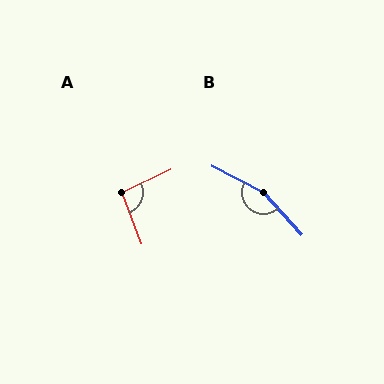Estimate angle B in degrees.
Approximately 159 degrees.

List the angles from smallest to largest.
A (94°), B (159°).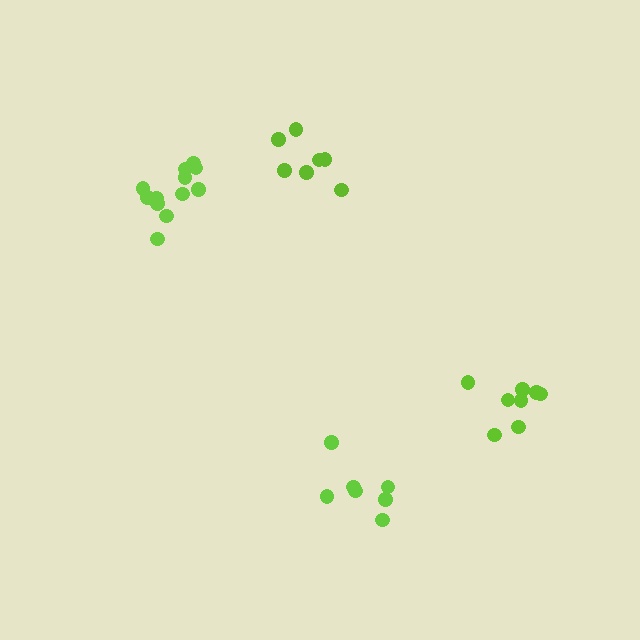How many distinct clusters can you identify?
There are 4 distinct clusters.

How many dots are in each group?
Group 1: 12 dots, Group 2: 8 dots, Group 3: 7 dots, Group 4: 7 dots (34 total).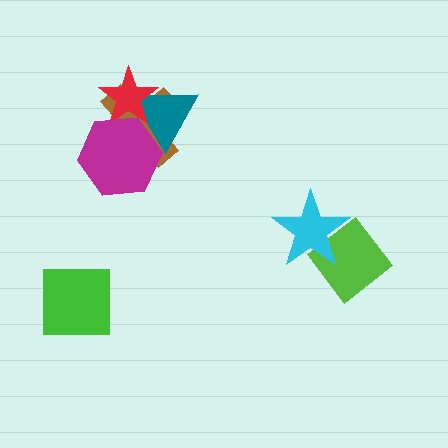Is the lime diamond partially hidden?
Yes, it is partially covered by another shape.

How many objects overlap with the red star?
3 objects overlap with the red star.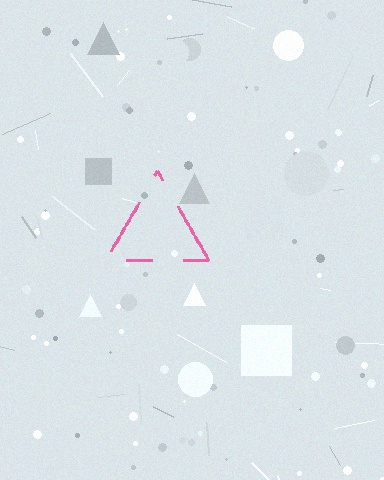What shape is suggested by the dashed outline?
The dashed outline suggests a triangle.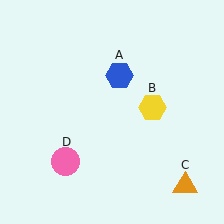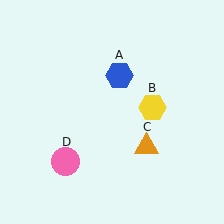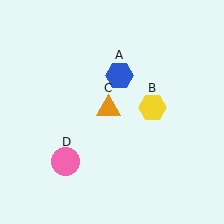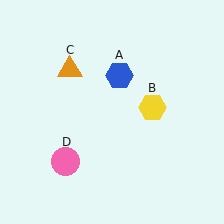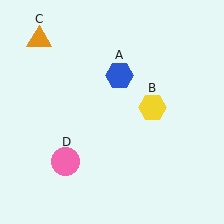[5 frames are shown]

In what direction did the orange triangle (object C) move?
The orange triangle (object C) moved up and to the left.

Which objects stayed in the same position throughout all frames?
Blue hexagon (object A) and yellow hexagon (object B) and pink circle (object D) remained stationary.